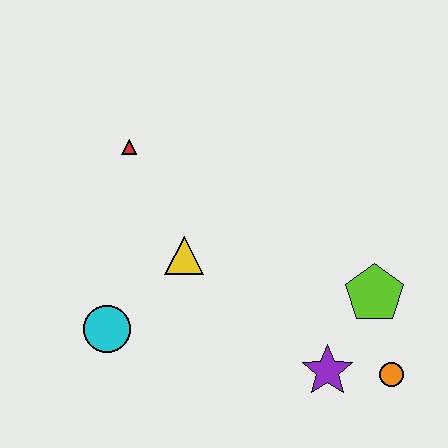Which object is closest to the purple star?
The orange circle is closest to the purple star.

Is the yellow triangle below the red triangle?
Yes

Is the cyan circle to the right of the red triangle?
No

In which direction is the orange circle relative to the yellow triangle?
The orange circle is to the right of the yellow triangle.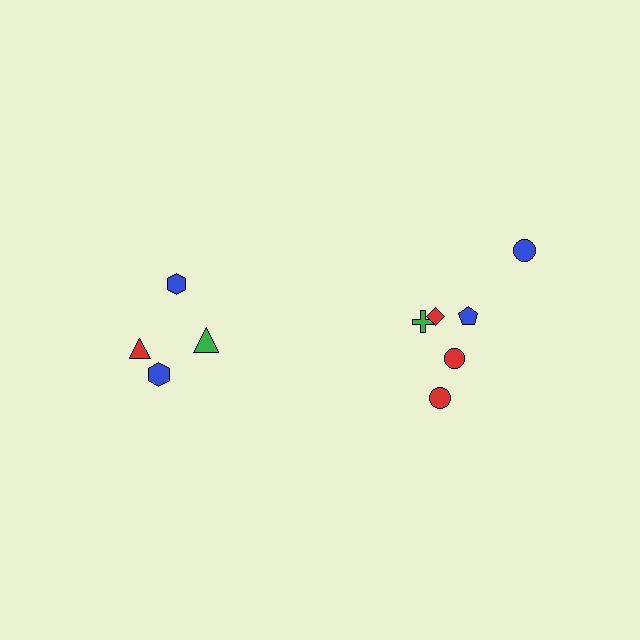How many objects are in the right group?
There are 6 objects.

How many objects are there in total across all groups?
There are 10 objects.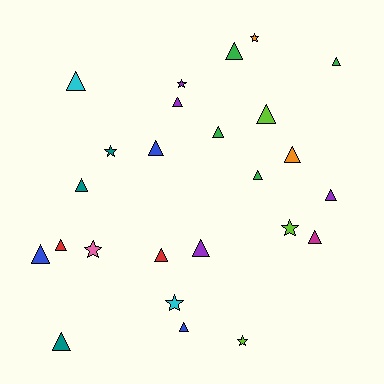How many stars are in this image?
There are 7 stars.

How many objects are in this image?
There are 25 objects.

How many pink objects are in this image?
There is 1 pink object.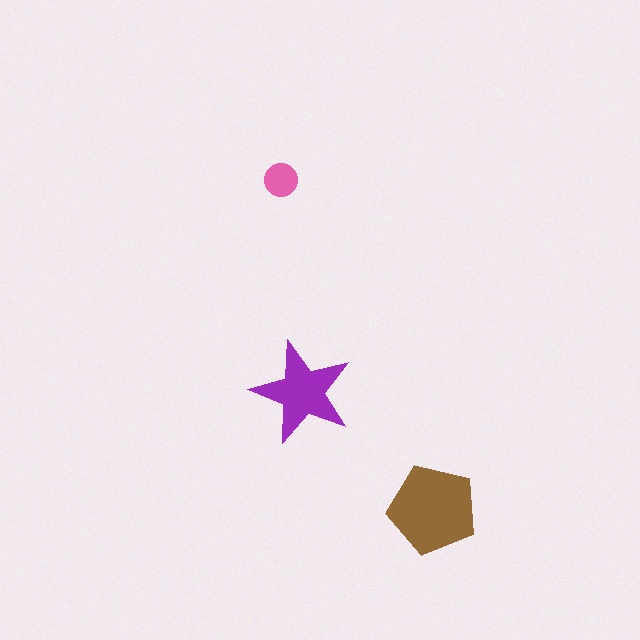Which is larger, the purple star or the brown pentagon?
The brown pentagon.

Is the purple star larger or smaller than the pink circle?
Larger.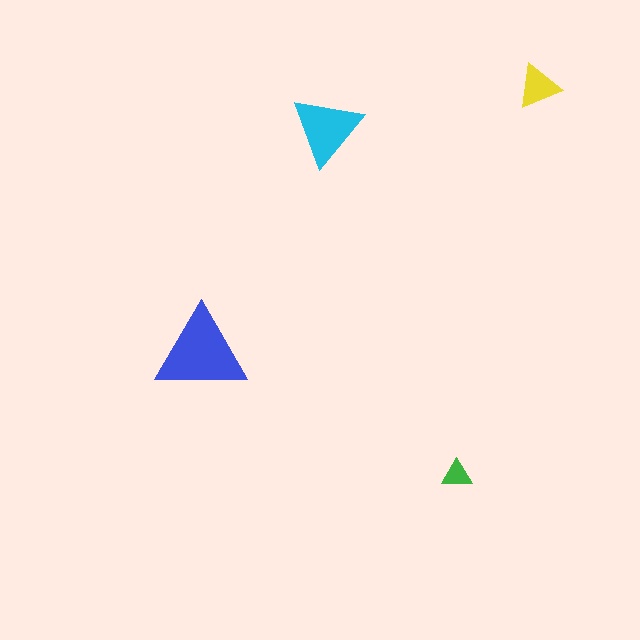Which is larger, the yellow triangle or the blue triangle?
The blue one.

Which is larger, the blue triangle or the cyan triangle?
The blue one.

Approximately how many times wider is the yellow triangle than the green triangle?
About 1.5 times wider.